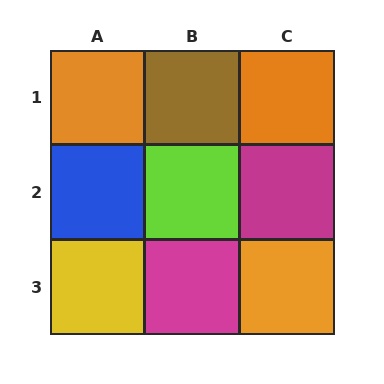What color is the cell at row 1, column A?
Orange.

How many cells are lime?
1 cell is lime.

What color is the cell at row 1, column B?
Brown.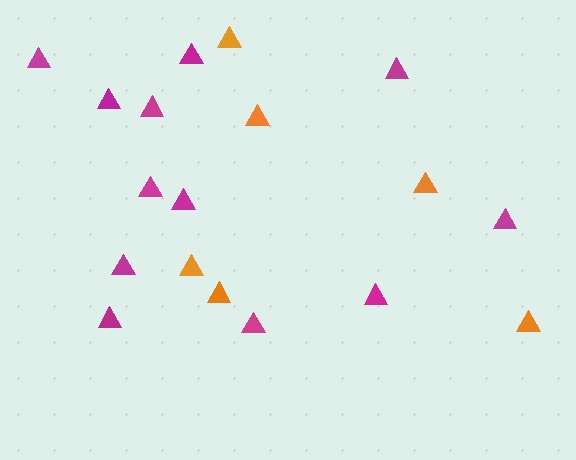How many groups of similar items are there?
There are 2 groups: one group of orange triangles (6) and one group of magenta triangles (12).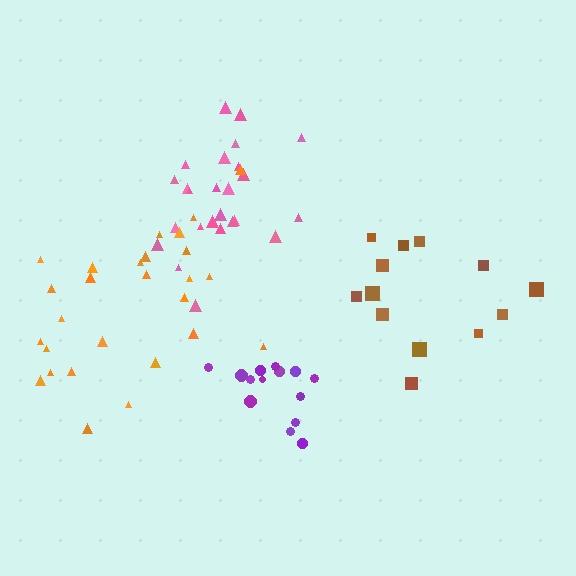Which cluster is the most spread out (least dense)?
Brown.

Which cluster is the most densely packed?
Purple.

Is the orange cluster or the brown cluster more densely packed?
Orange.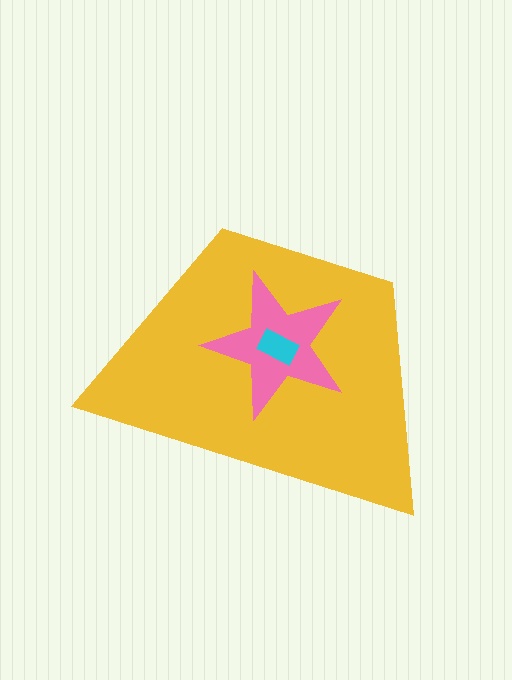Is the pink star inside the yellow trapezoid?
Yes.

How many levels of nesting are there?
3.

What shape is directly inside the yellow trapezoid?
The pink star.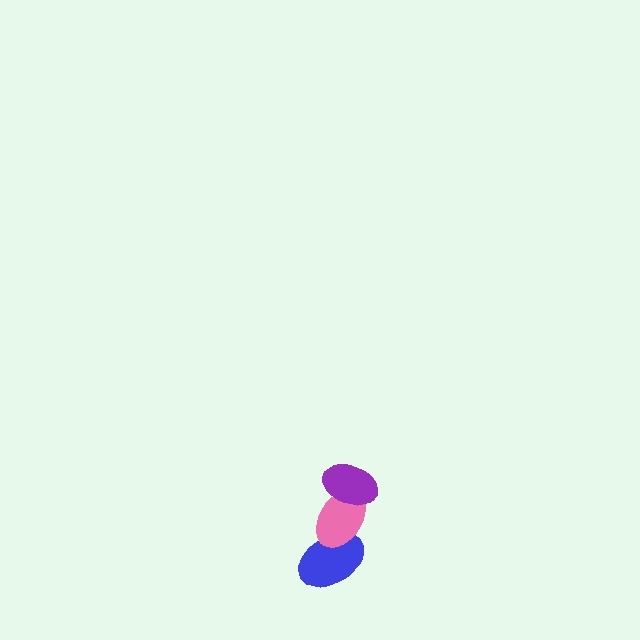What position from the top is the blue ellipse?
The blue ellipse is 3rd from the top.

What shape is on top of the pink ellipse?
The purple ellipse is on top of the pink ellipse.